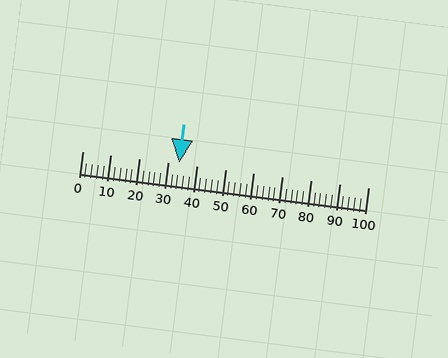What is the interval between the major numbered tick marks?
The major tick marks are spaced 10 units apart.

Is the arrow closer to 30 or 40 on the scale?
The arrow is closer to 30.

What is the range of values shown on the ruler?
The ruler shows values from 0 to 100.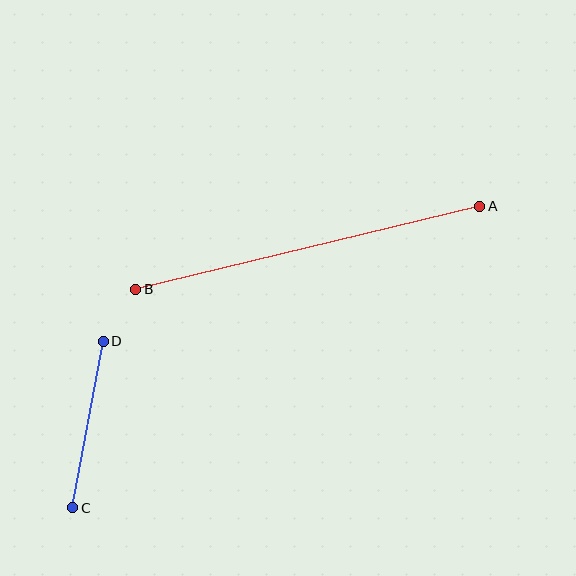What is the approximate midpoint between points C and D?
The midpoint is at approximately (88, 424) pixels.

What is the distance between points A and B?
The distance is approximately 354 pixels.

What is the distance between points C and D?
The distance is approximately 169 pixels.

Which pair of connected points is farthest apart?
Points A and B are farthest apart.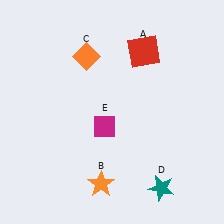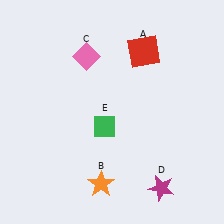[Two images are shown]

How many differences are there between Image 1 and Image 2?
There are 3 differences between the two images.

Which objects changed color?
C changed from orange to pink. D changed from teal to magenta. E changed from magenta to green.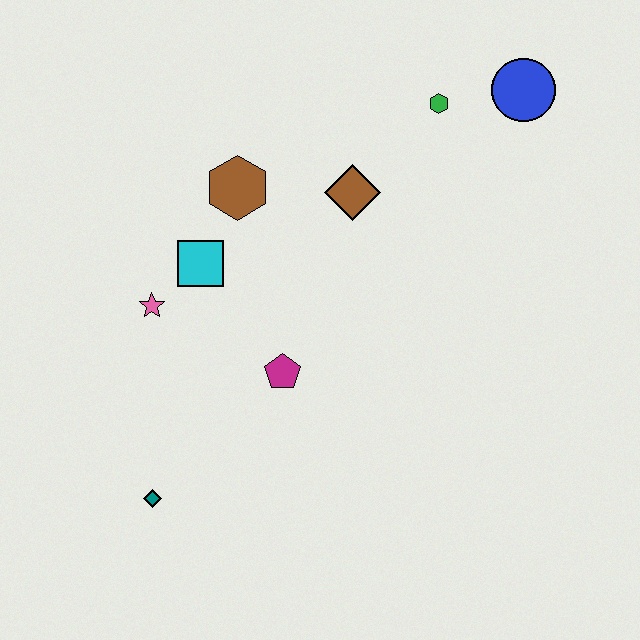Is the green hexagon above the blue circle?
No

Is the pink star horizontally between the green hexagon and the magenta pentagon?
No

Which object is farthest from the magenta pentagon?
The blue circle is farthest from the magenta pentagon.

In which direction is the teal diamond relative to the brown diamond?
The teal diamond is below the brown diamond.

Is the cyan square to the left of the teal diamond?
No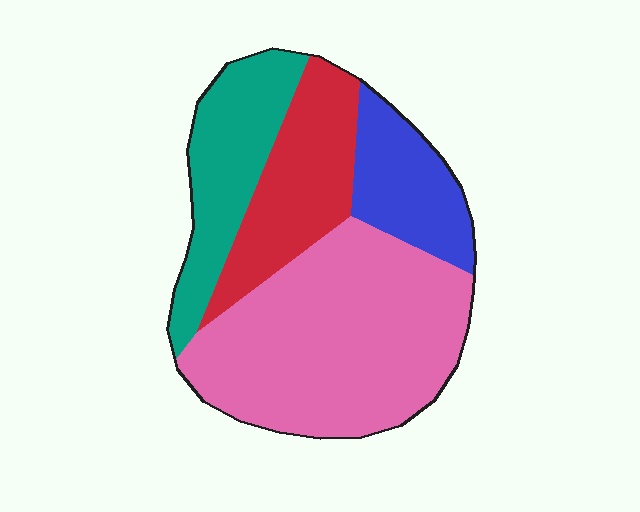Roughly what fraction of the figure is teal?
Teal takes up about one fifth (1/5) of the figure.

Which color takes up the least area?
Blue, at roughly 15%.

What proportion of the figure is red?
Red covers about 20% of the figure.